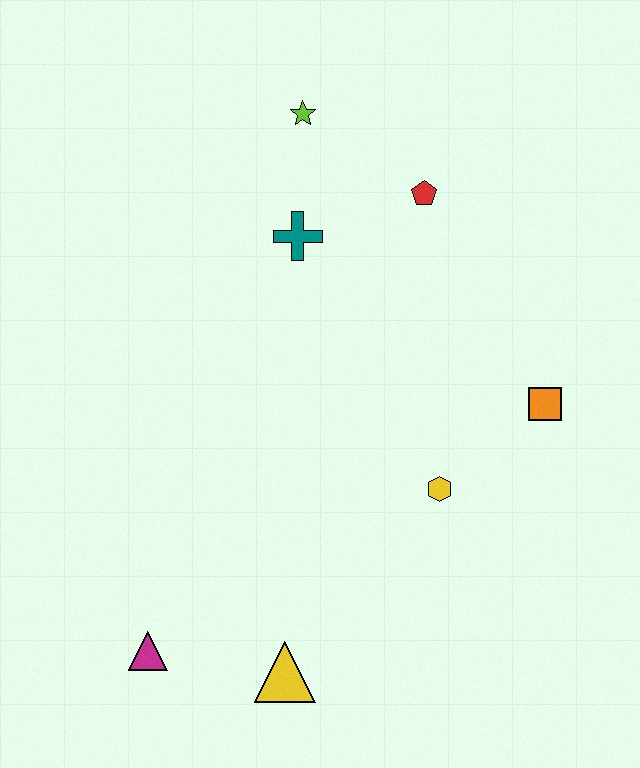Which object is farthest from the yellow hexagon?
The lime star is farthest from the yellow hexagon.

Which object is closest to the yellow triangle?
The magenta triangle is closest to the yellow triangle.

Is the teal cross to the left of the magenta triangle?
No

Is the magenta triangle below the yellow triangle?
No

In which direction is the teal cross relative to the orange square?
The teal cross is to the left of the orange square.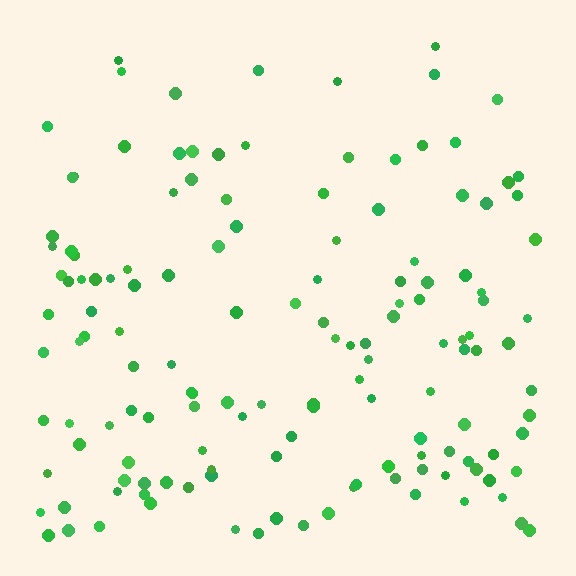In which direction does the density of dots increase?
From top to bottom, with the bottom side densest.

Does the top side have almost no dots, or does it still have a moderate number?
Still a moderate number, just noticeably fewer than the bottom.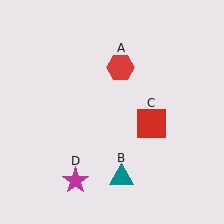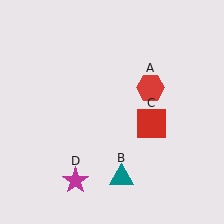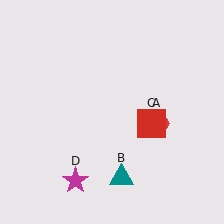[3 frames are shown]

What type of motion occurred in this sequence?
The red hexagon (object A) rotated clockwise around the center of the scene.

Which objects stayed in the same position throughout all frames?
Teal triangle (object B) and red square (object C) and magenta star (object D) remained stationary.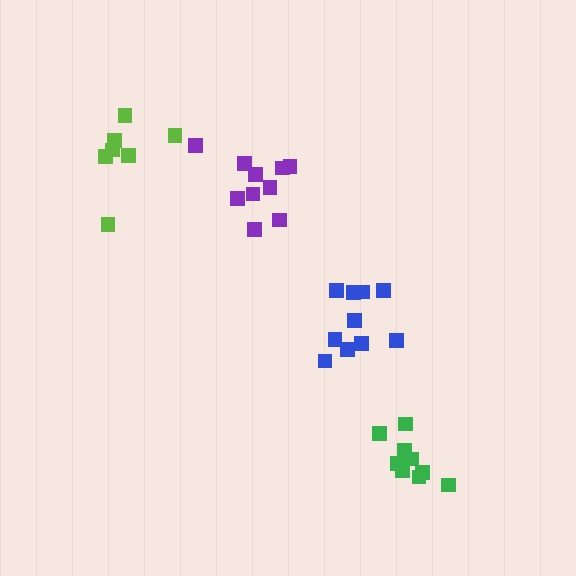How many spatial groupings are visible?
There are 4 spatial groupings.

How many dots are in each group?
Group 1: 10 dots, Group 2: 7 dots, Group 3: 10 dots, Group 4: 9 dots (36 total).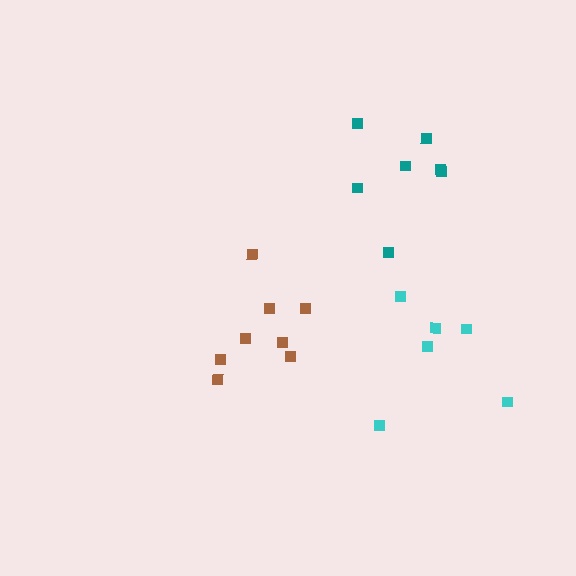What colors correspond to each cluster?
The clusters are colored: cyan, brown, teal.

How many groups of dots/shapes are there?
There are 3 groups.